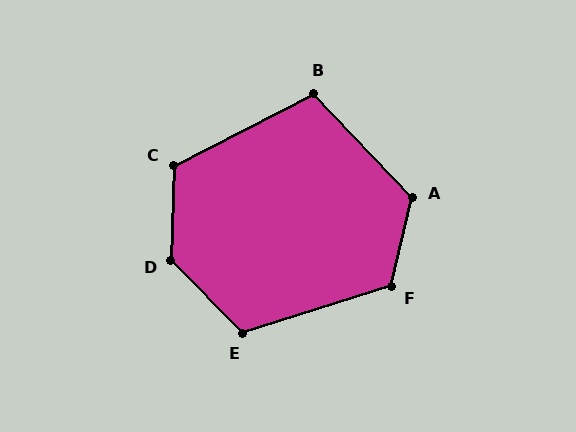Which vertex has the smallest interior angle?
B, at approximately 106 degrees.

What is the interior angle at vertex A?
Approximately 124 degrees (obtuse).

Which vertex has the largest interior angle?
D, at approximately 134 degrees.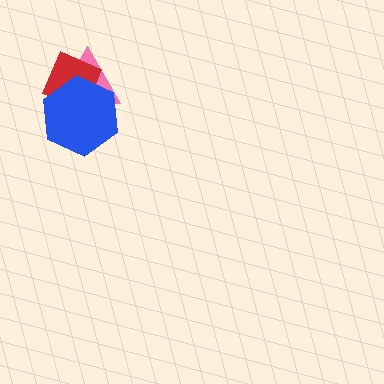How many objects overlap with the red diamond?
2 objects overlap with the red diamond.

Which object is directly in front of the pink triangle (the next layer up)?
The red diamond is directly in front of the pink triangle.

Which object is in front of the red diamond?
The blue hexagon is in front of the red diamond.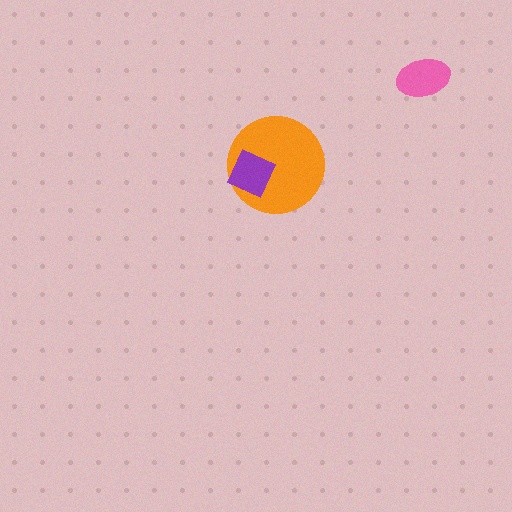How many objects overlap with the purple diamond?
1 object overlaps with the purple diamond.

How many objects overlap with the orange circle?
1 object overlaps with the orange circle.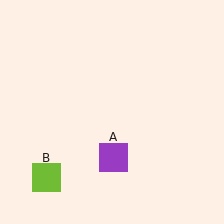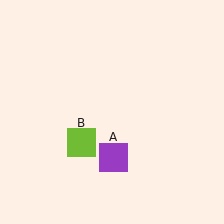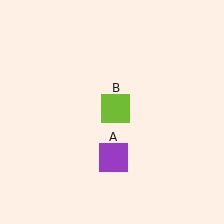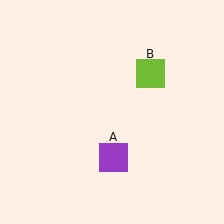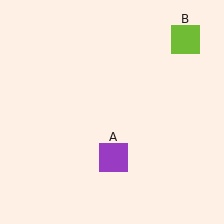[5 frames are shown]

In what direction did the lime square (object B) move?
The lime square (object B) moved up and to the right.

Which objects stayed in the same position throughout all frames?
Purple square (object A) remained stationary.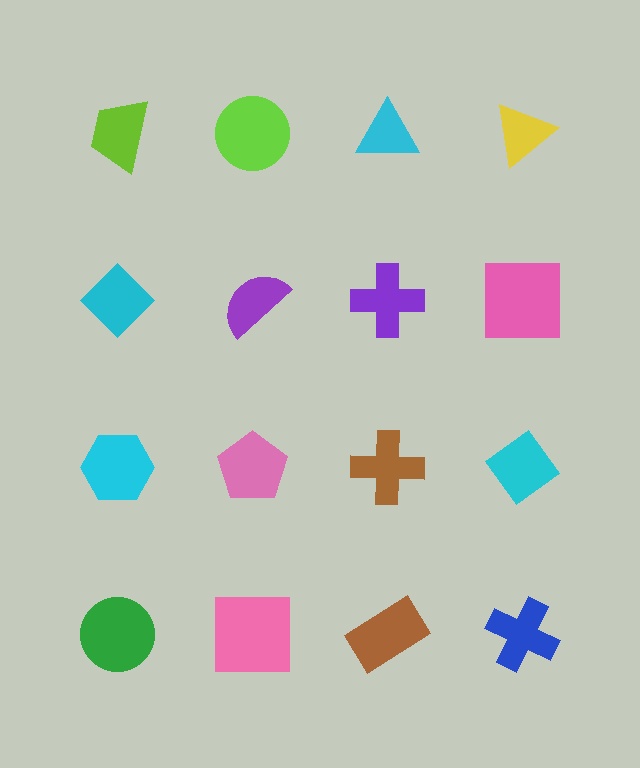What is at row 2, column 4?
A pink square.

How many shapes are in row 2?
4 shapes.